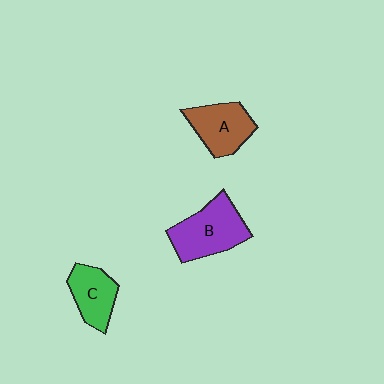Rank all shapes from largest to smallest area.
From largest to smallest: B (purple), A (brown), C (green).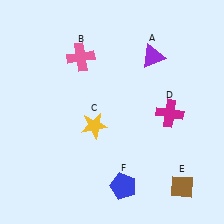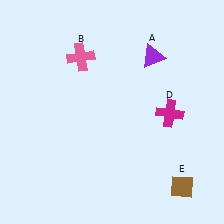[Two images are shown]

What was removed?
The yellow star (C), the blue pentagon (F) were removed in Image 2.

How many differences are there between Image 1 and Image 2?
There are 2 differences between the two images.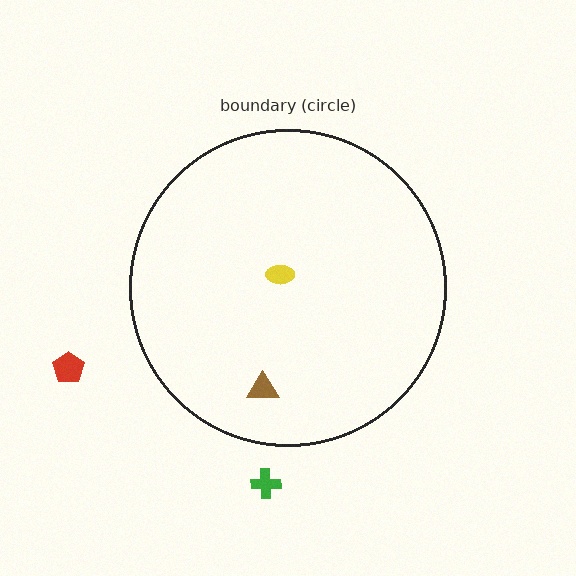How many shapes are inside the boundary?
2 inside, 2 outside.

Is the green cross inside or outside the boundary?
Outside.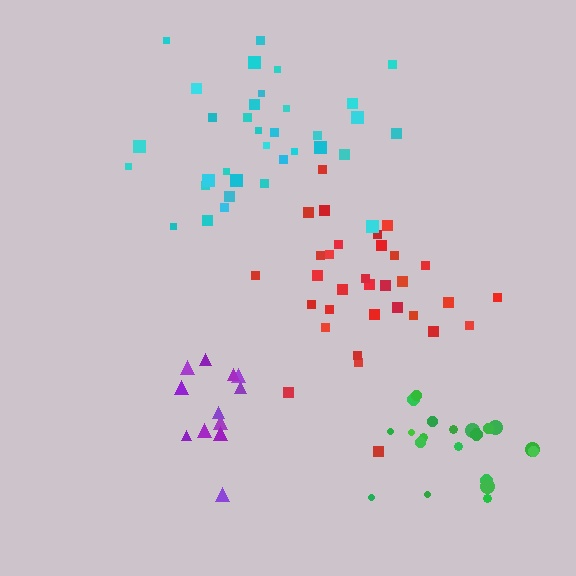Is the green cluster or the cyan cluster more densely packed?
Green.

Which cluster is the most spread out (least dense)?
Cyan.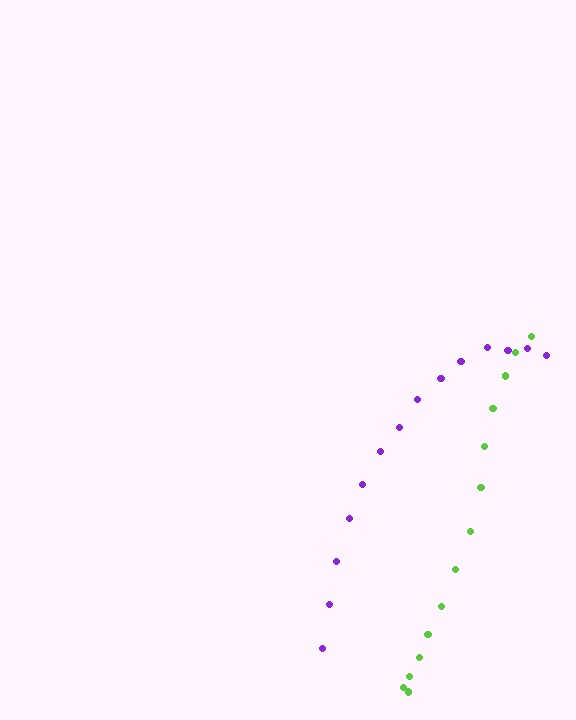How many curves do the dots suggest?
There are 2 distinct paths.